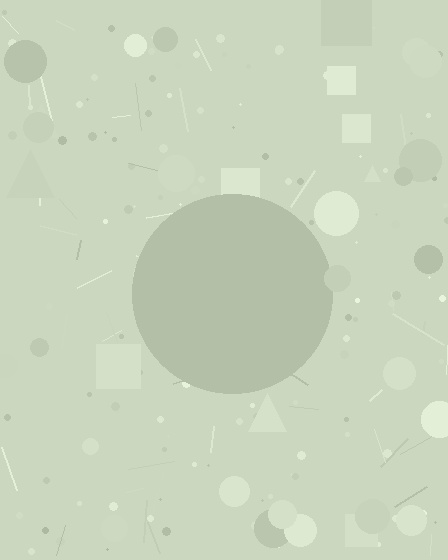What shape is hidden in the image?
A circle is hidden in the image.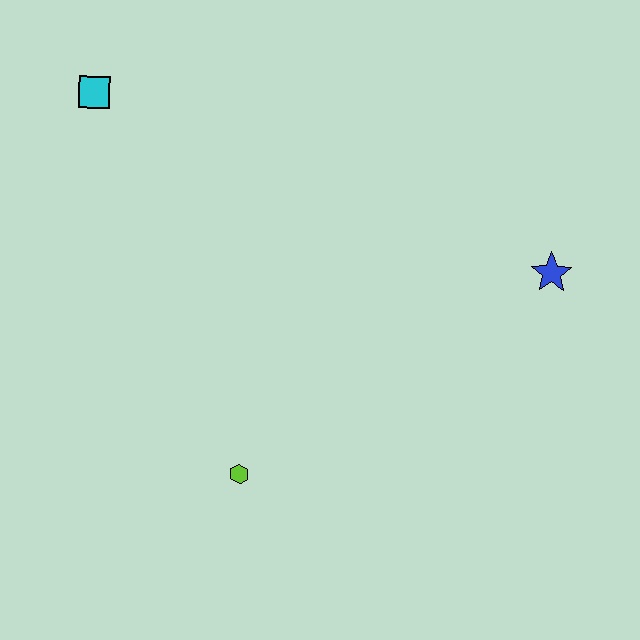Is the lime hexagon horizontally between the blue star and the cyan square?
Yes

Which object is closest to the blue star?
The lime hexagon is closest to the blue star.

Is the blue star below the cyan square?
Yes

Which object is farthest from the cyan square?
The blue star is farthest from the cyan square.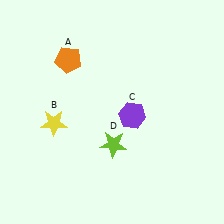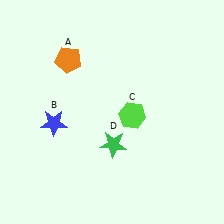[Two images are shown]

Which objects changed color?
B changed from yellow to blue. C changed from purple to lime. D changed from lime to green.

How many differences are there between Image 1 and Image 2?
There are 3 differences between the two images.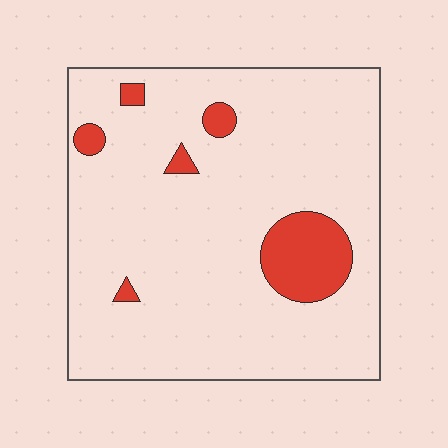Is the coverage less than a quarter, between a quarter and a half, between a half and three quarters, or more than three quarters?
Less than a quarter.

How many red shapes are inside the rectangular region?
6.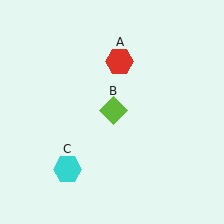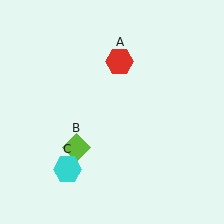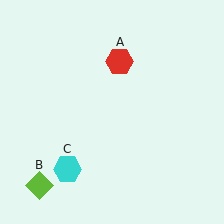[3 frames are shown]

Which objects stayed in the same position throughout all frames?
Red hexagon (object A) and cyan hexagon (object C) remained stationary.